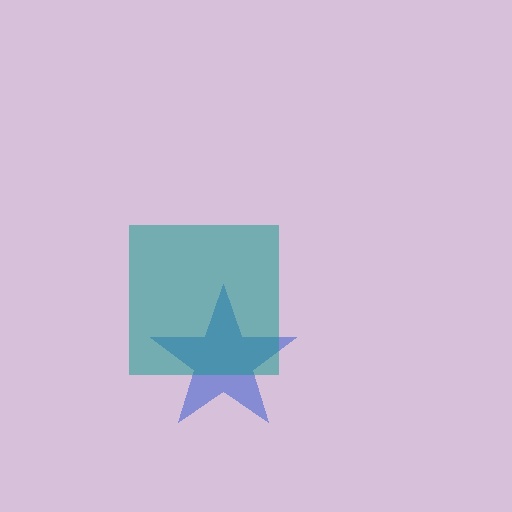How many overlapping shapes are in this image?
There are 2 overlapping shapes in the image.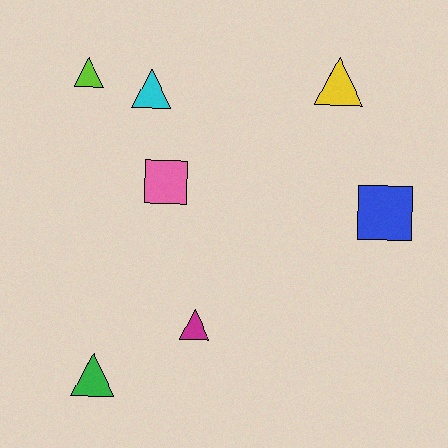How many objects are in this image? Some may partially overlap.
There are 7 objects.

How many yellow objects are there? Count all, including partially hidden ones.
There is 1 yellow object.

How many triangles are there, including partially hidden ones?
There are 5 triangles.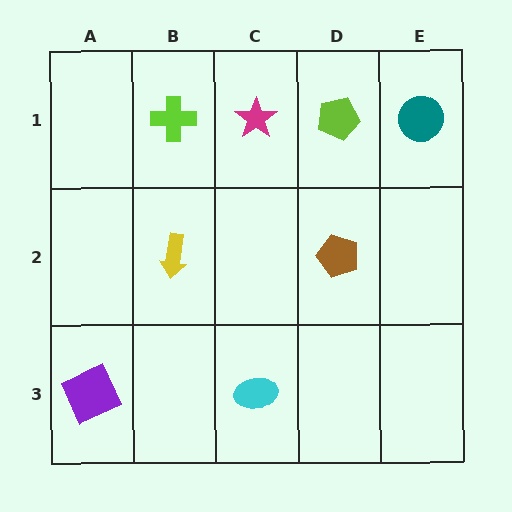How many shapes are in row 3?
2 shapes.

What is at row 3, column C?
A cyan ellipse.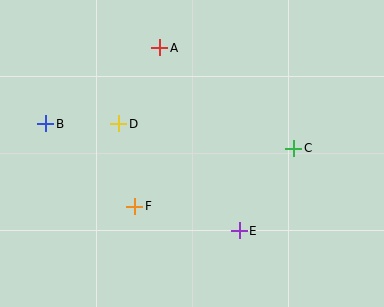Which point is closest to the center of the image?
Point F at (135, 206) is closest to the center.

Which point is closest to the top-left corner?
Point B is closest to the top-left corner.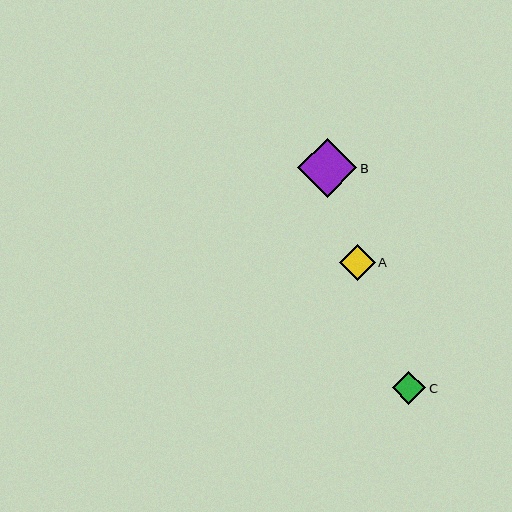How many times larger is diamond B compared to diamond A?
Diamond B is approximately 1.7 times the size of diamond A.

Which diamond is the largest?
Diamond B is the largest with a size of approximately 59 pixels.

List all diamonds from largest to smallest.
From largest to smallest: B, A, C.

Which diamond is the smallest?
Diamond C is the smallest with a size of approximately 33 pixels.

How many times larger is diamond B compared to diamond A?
Diamond B is approximately 1.7 times the size of diamond A.